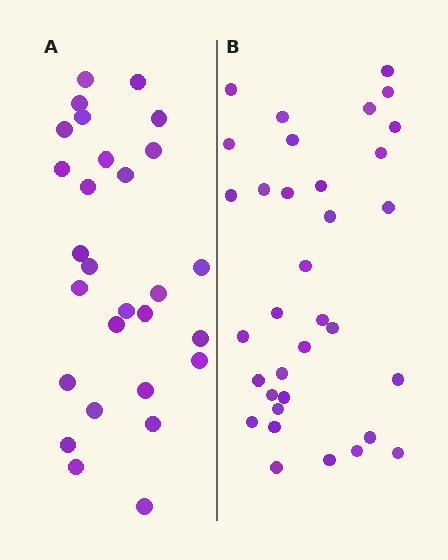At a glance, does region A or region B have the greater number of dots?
Region B (the right region) has more dots.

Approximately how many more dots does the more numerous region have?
Region B has about 6 more dots than region A.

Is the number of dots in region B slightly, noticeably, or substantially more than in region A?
Region B has only slightly more — the two regions are fairly close. The ratio is roughly 1.2 to 1.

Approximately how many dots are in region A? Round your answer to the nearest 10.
About 30 dots. (The exact count is 28, which rounds to 30.)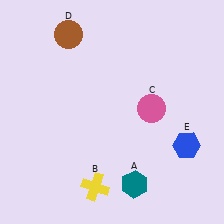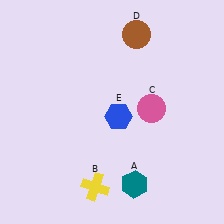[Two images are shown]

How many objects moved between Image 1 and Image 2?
2 objects moved between the two images.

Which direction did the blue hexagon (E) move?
The blue hexagon (E) moved left.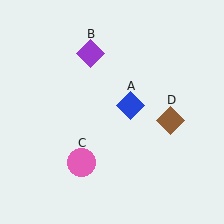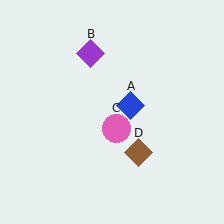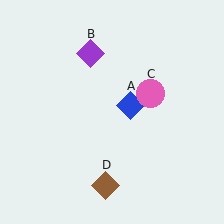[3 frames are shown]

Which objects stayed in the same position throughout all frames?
Blue diamond (object A) and purple diamond (object B) remained stationary.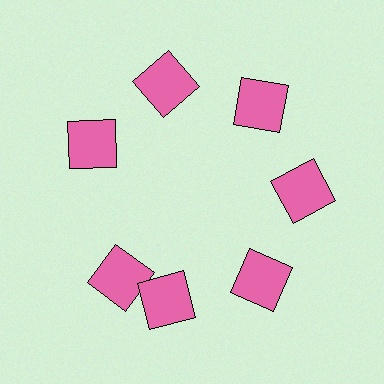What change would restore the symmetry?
The symmetry would be restored by rotating it back into even spacing with its neighbors so that all 7 squares sit at equal angles and equal distance from the center.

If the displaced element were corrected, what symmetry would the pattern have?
It would have 7-fold rotational symmetry — the pattern would map onto itself every 51 degrees.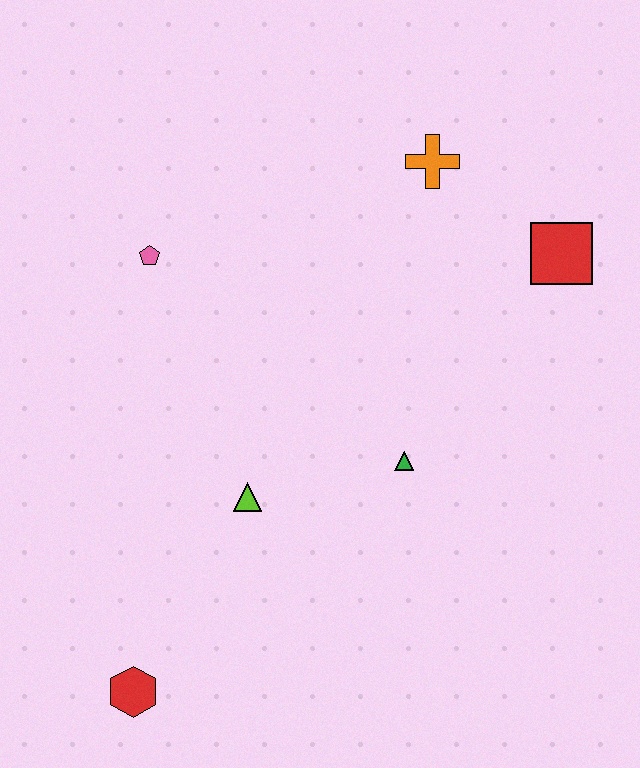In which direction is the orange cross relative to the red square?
The orange cross is to the left of the red square.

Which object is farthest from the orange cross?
The red hexagon is farthest from the orange cross.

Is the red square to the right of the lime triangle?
Yes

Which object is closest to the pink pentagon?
The lime triangle is closest to the pink pentagon.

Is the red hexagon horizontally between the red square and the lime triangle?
No